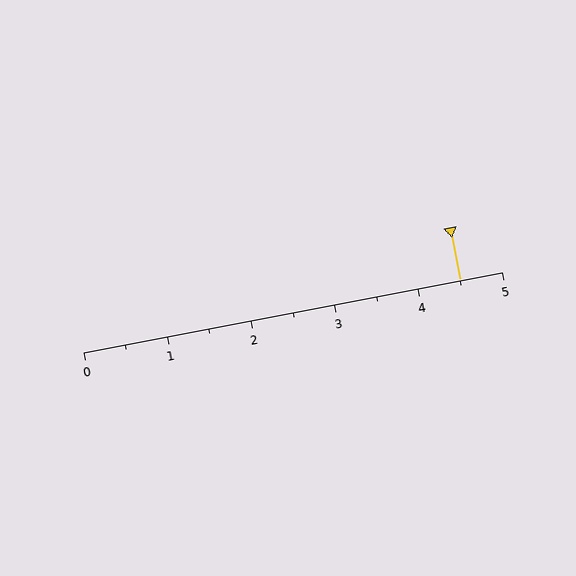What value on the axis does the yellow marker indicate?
The marker indicates approximately 4.5.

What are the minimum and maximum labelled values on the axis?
The axis runs from 0 to 5.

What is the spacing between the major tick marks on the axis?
The major ticks are spaced 1 apart.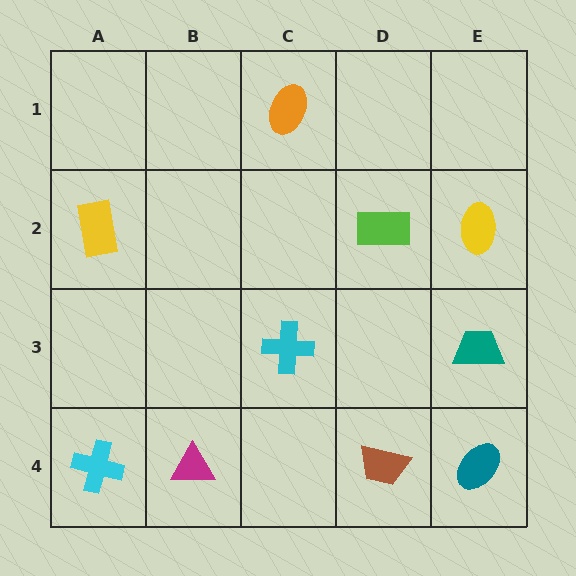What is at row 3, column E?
A teal trapezoid.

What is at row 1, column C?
An orange ellipse.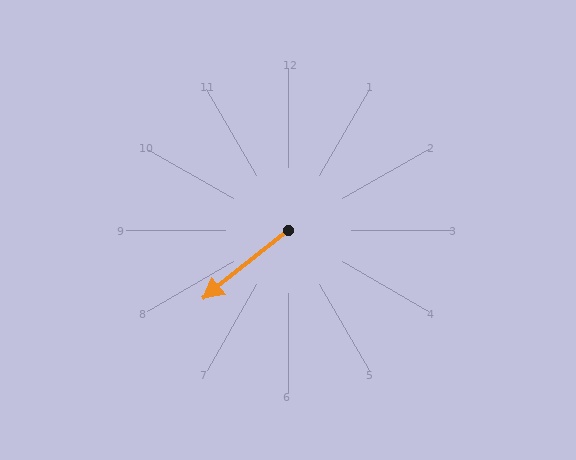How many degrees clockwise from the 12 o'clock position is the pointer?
Approximately 231 degrees.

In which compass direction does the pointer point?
Southwest.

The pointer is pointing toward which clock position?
Roughly 8 o'clock.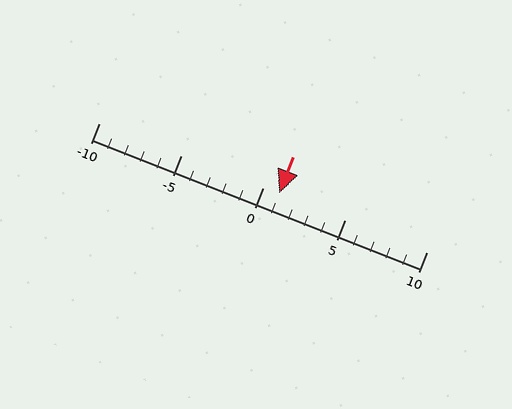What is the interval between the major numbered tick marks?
The major tick marks are spaced 5 units apart.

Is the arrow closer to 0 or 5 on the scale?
The arrow is closer to 0.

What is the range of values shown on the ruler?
The ruler shows values from -10 to 10.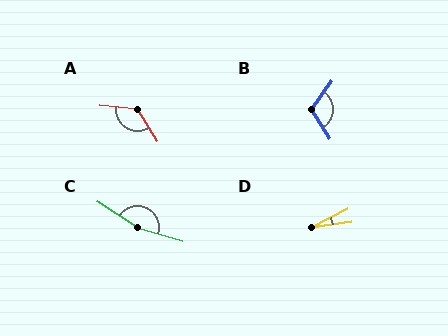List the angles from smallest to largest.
D (19°), B (112°), A (128°), C (163°).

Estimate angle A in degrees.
Approximately 128 degrees.